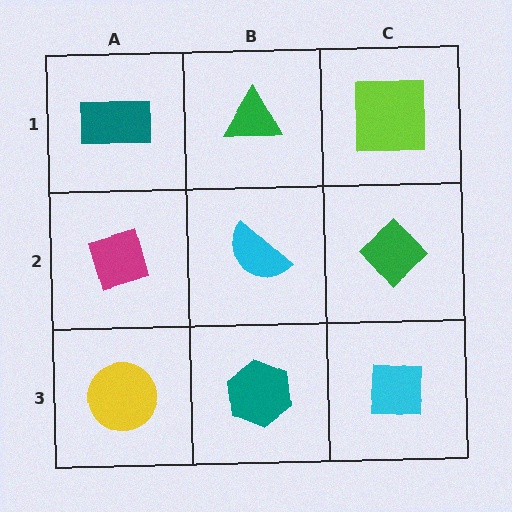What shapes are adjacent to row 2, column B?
A green triangle (row 1, column B), a teal hexagon (row 3, column B), a magenta diamond (row 2, column A), a green diamond (row 2, column C).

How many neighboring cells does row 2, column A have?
3.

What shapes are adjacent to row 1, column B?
A cyan semicircle (row 2, column B), a teal rectangle (row 1, column A), a lime square (row 1, column C).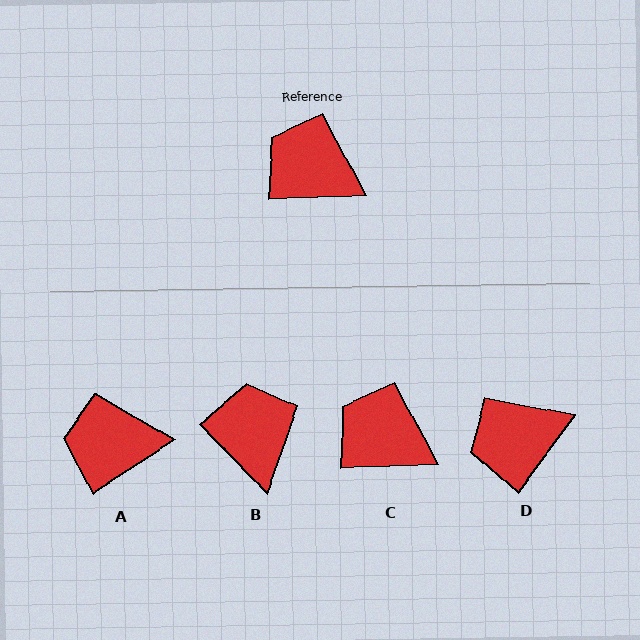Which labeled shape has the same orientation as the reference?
C.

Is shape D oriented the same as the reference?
No, it is off by about 51 degrees.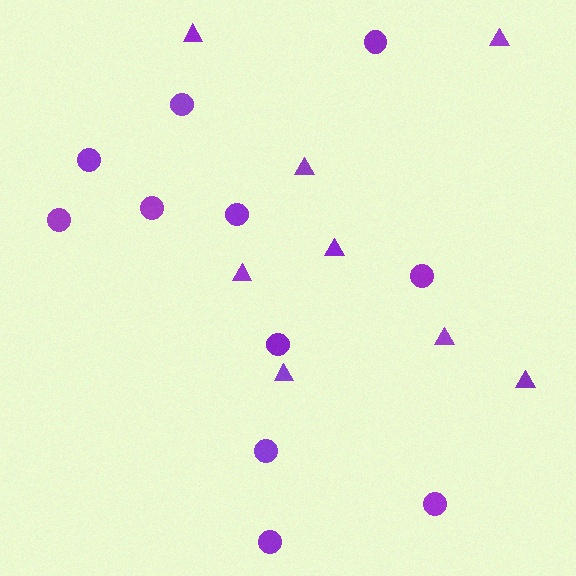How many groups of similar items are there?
There are 2 groups: one group of circles (11) and one group of triangles (8).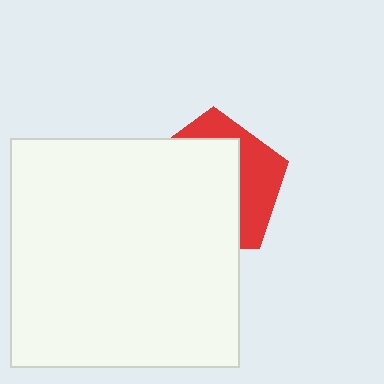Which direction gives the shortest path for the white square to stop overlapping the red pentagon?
Moving toward the lower-left gives the shortest separation.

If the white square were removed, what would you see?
You would see the complete red pentagon.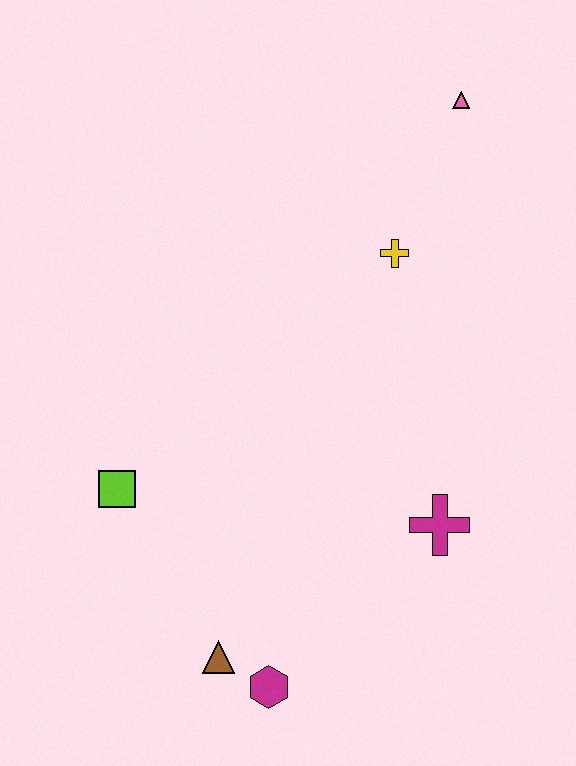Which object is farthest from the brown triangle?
The pink triangle is farthest from the brown triangle.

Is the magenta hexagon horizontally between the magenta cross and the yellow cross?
No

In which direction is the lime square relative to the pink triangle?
The lime square is below the pink triangle.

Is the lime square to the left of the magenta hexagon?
Yes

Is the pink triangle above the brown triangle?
Yes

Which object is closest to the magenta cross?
The magenta hexagon is closest to the magenta cross.